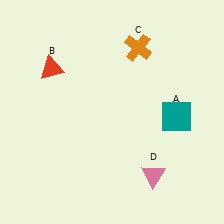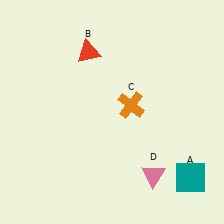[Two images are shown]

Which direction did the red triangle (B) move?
The red triangle (B) moved right.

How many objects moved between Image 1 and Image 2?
3 objects moved between the two images.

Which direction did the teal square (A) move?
The teal square (A) moved down.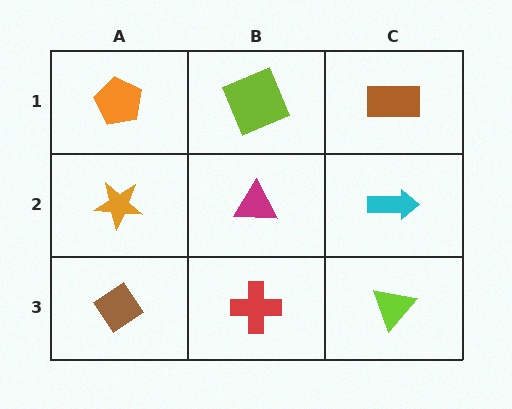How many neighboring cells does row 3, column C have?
2.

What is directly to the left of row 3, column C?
A red cross.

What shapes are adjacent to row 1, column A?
An orange star (row 2, column A), a lime square (row 1, column B).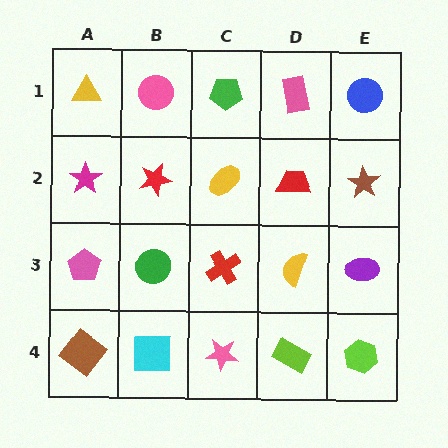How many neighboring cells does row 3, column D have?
4.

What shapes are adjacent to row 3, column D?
A red trapezoid (row 2, column D), a lime rectangle (row 4, column D), a red cross (row 3, column C), a purple ellipse (row 3, column E).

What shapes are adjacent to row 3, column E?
A brown star (row 2, column E), a lime hexagon (row 4, column E), a yellow semicircle (row 3, column D).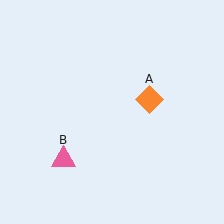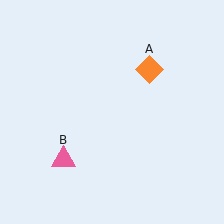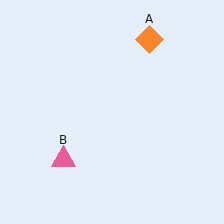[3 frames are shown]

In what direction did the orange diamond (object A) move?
The orange diamond (object A) moved up.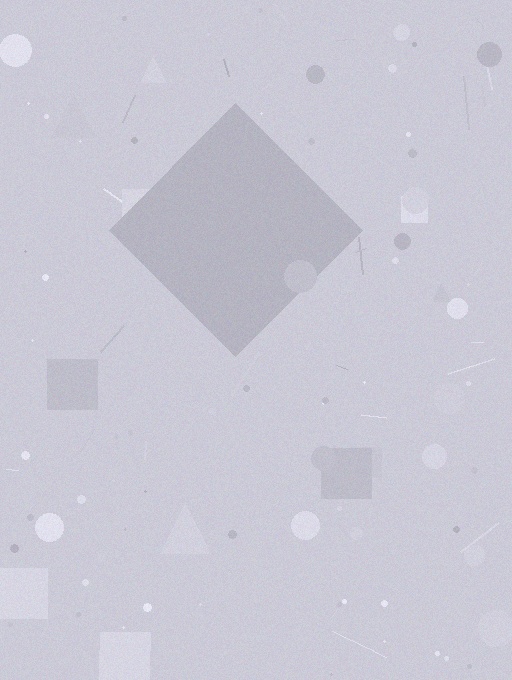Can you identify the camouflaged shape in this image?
The camouflaged shape is a diamond.